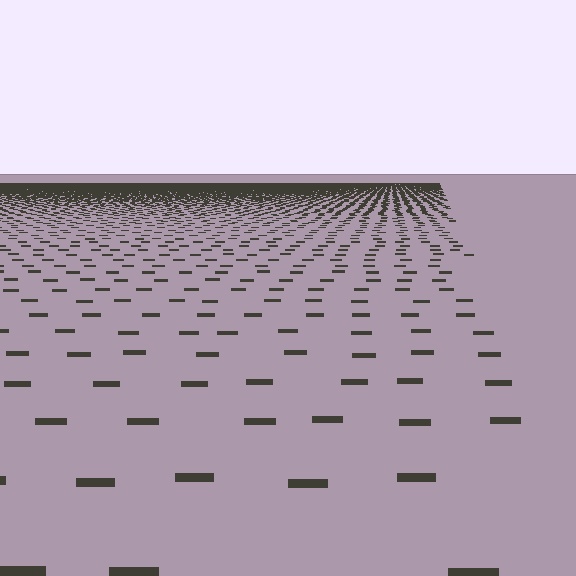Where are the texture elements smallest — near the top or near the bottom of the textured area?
Near the top.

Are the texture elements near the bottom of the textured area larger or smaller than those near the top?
Larger. Near the bottom, elements are closer to the viewer and appear at a bigger on-screen size.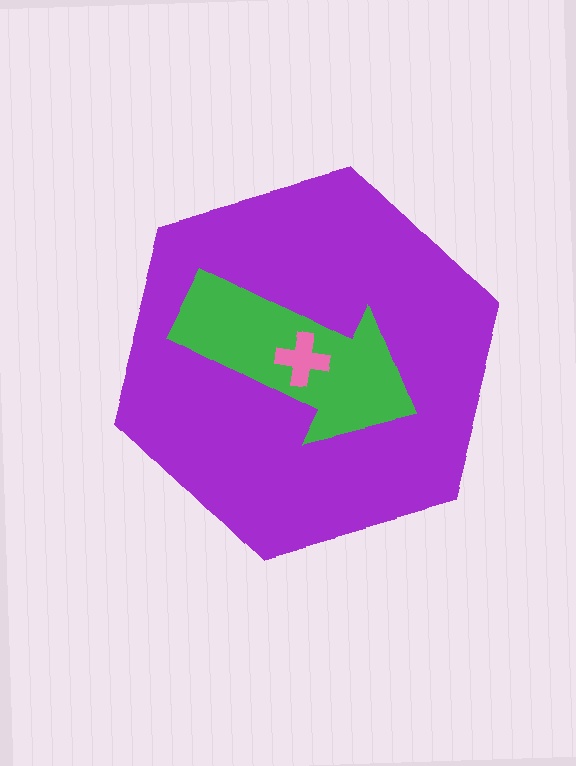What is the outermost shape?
The purple hexagon.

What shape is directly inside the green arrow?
The pink cross.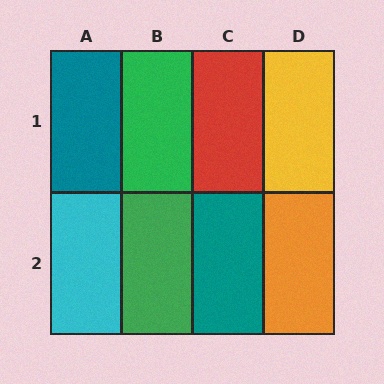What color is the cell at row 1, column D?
Yellow.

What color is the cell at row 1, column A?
Teal.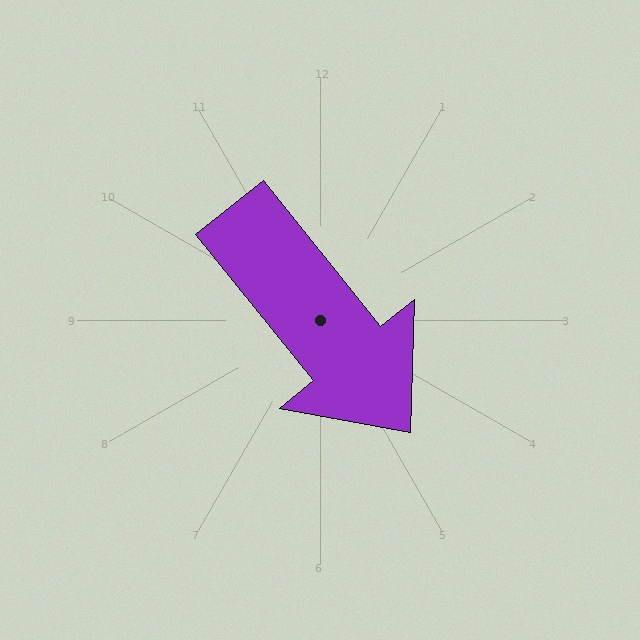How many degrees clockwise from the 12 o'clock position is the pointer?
Approximately 141 degrees.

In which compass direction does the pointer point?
Southeast.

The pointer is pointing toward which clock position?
Roughly 5 o'clock.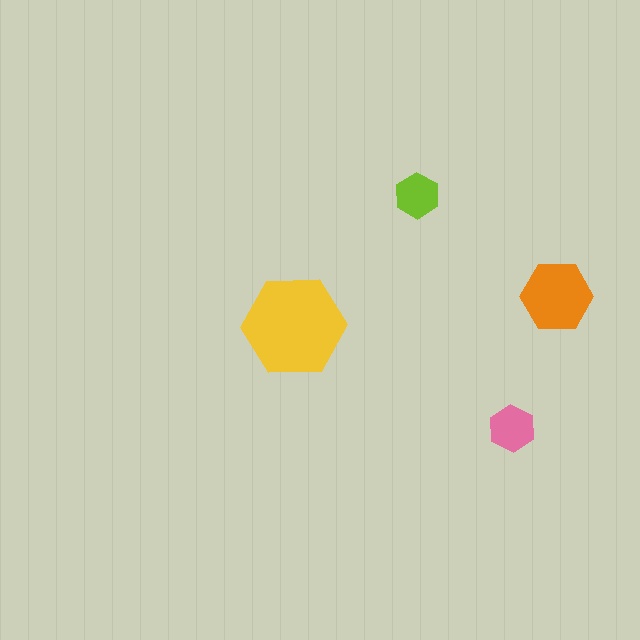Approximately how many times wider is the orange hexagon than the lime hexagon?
About 1.5 times wider.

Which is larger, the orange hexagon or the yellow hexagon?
The yellow one.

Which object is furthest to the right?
The orange hexagon is rightmost.